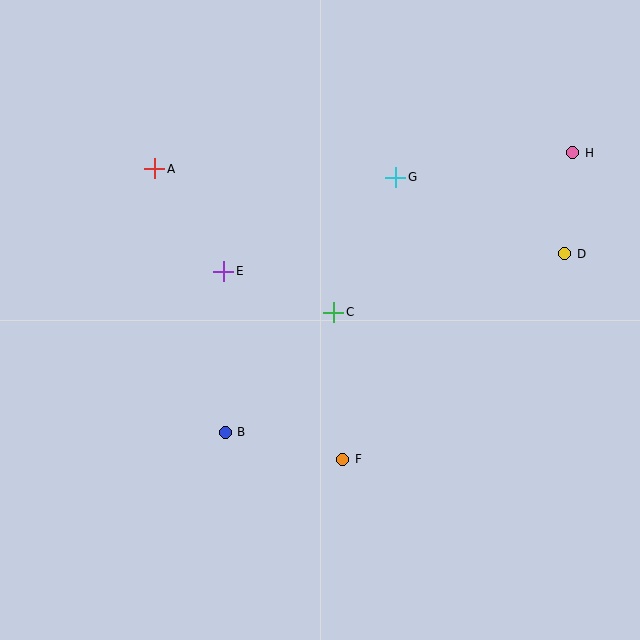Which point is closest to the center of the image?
Point C at (334, 312) is closest to the center.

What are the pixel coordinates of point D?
Point D is at (565, 254).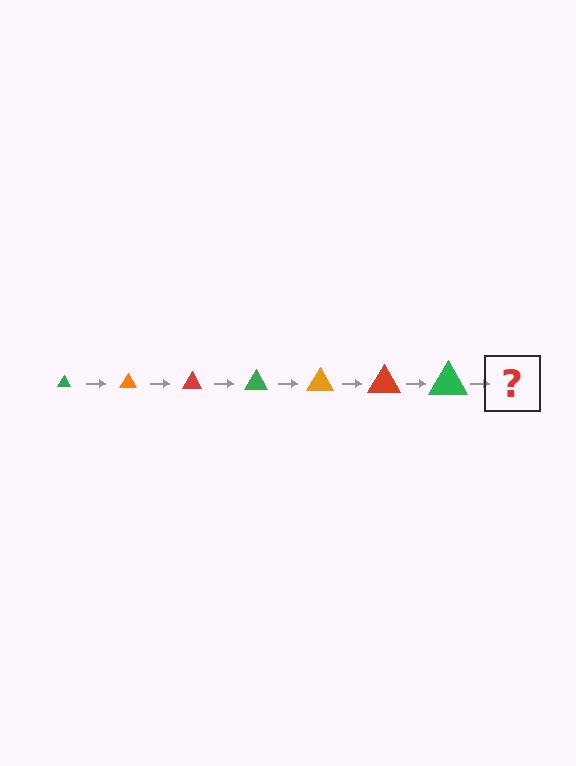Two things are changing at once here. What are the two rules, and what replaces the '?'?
The two rules are that the triangle grows larger each step and the color cycles through green, orange, and red. The '?' should be an orange triangle, larger than the previous one.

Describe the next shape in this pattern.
It should be an orange triangle, larger than the previous one.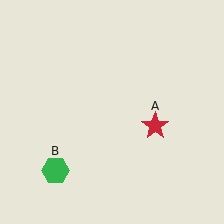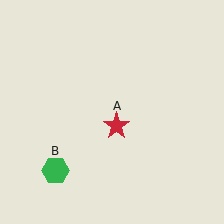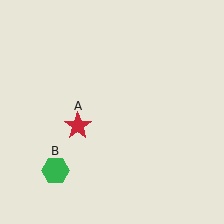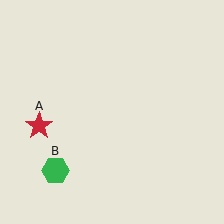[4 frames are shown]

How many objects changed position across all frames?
1 object changed position: red star (object A).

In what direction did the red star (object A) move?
The red star (object A) moved left.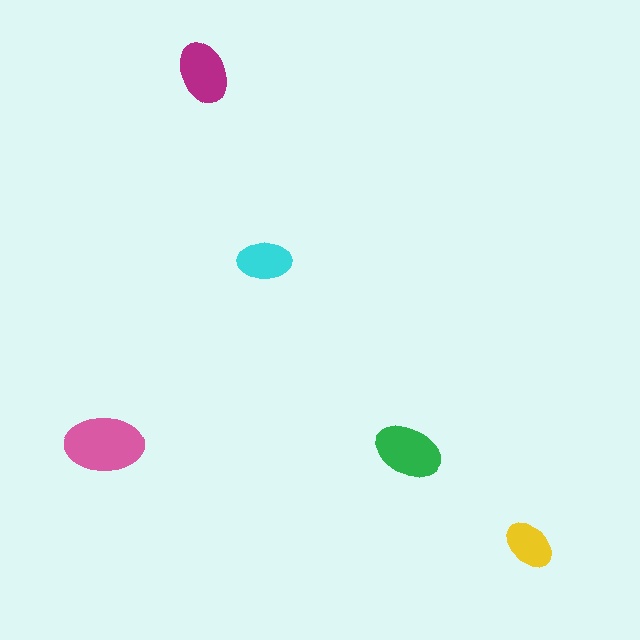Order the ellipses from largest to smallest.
the pink one, the green one, the magenta one, the cyan one, the yellow one.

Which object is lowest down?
The yellow ellipse is bottommost.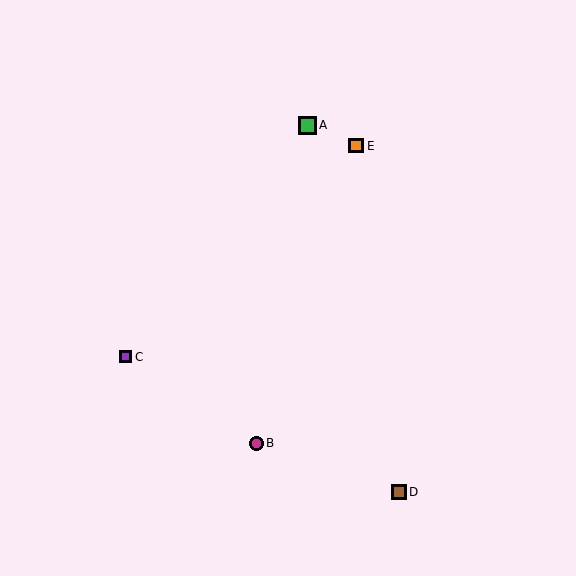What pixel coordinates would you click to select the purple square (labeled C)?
Click at (126, 357) to select the purple square C.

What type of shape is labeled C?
Shape C is a purple square.